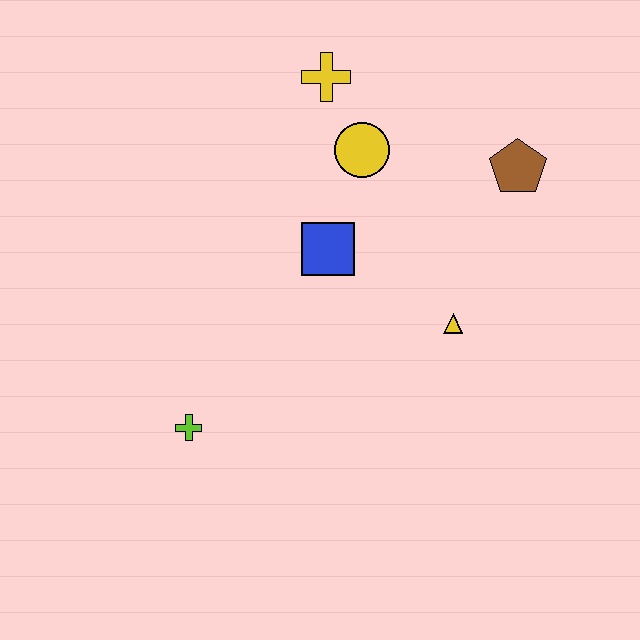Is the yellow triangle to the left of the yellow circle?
No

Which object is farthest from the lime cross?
The brown pentagon is farthest from the lime cross.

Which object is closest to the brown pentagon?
The yellow circle is closest to the brown pentagon.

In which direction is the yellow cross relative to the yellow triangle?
The yellow cross is above the yellow triangle.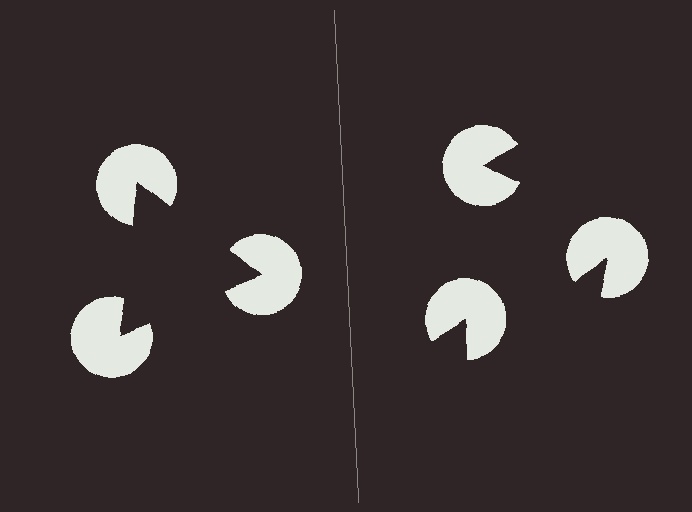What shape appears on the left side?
An illusory triangle.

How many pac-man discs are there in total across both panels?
6 — 3 on each side.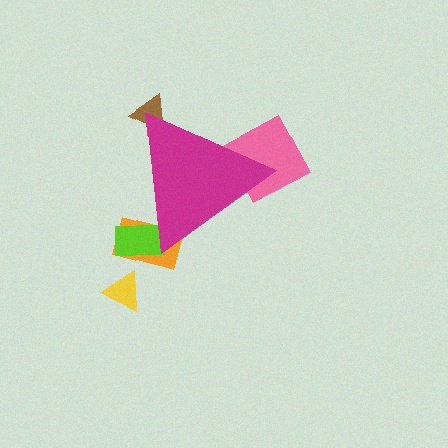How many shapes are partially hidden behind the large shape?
4 shapes are partially hidden.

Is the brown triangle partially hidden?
Yes, the brown triangle is partially hidden behind the magenta triangle.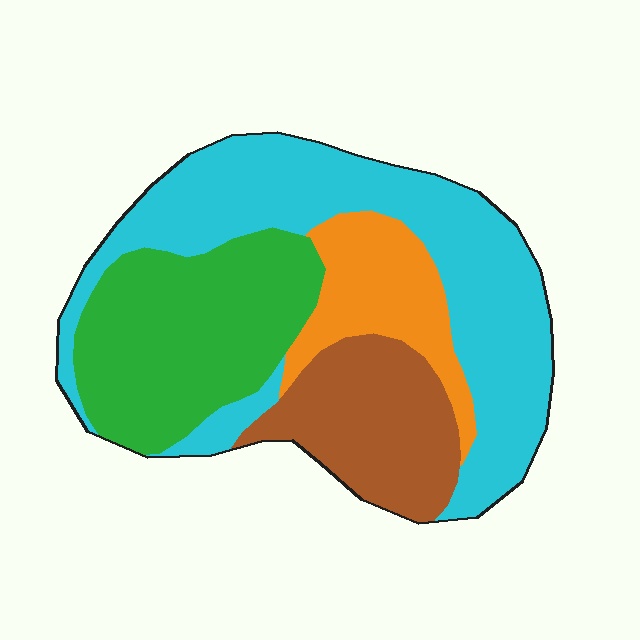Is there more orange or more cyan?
Cyan.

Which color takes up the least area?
Orange, at roughly 15%.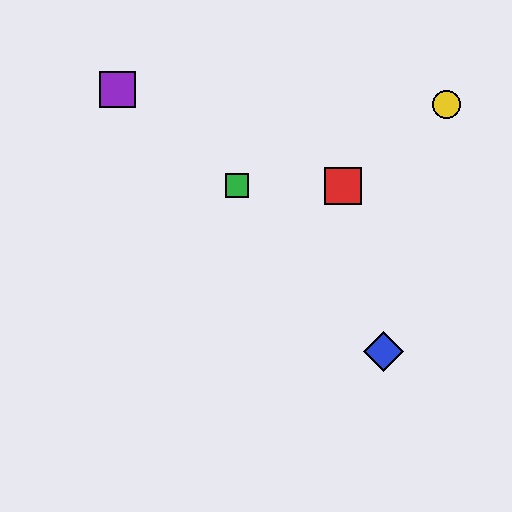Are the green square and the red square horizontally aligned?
Yes, both are at y≈186.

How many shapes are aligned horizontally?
2 shapes (the red square, the green square) are aligned horizontally.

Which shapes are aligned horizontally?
The red square, the green square are aligned horizontally.